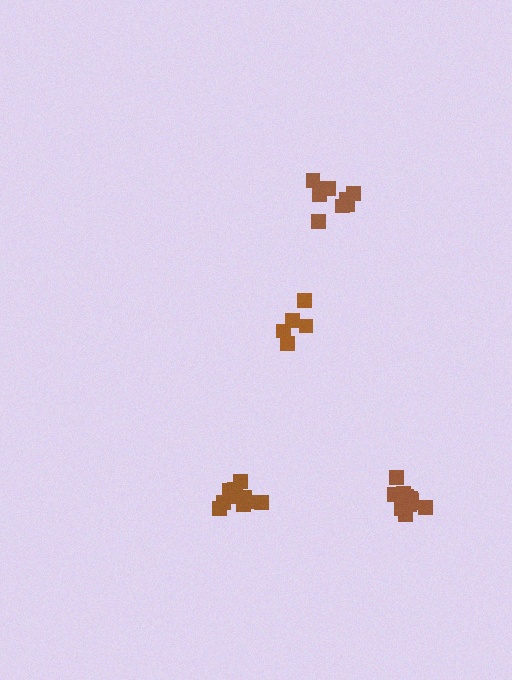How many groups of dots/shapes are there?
There are 4 groups.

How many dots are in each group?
Group 1: 5 dots, Group 2: 11 dots, Group 3: 10 dots, Group 4: 9 dots (35 total).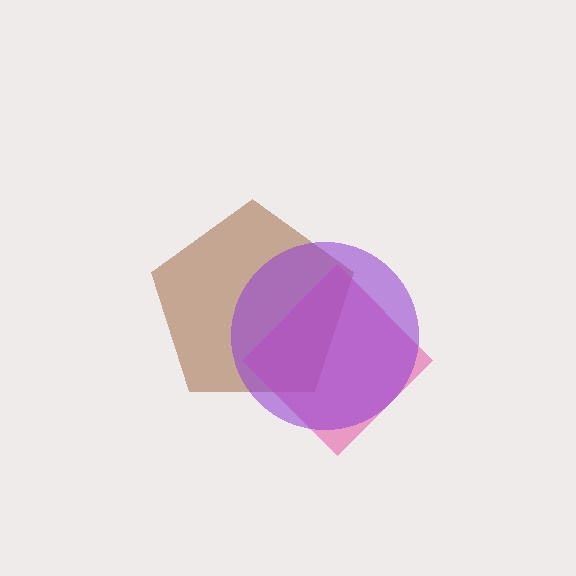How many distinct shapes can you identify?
There are 3 distinct shapes: a brown pentagon, a pink diamond, a purple circle.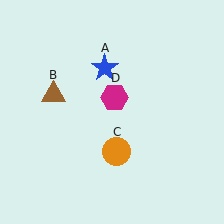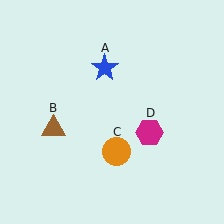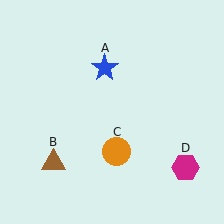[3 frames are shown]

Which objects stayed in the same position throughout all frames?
Blue star (object A) and orange circle (object C) remained stationary.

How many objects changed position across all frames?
2 objects changed position: brown triangle (object B), magenta hexagon (object D).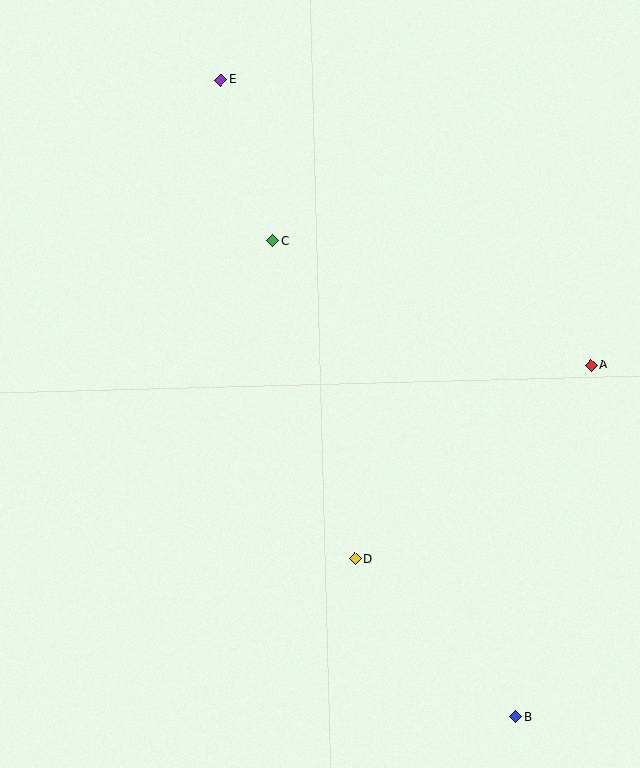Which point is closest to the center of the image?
Point C at (273, 241) is closest to the center.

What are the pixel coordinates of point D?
Point D is at (355, 559).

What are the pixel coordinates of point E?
Point E is at (221, 80).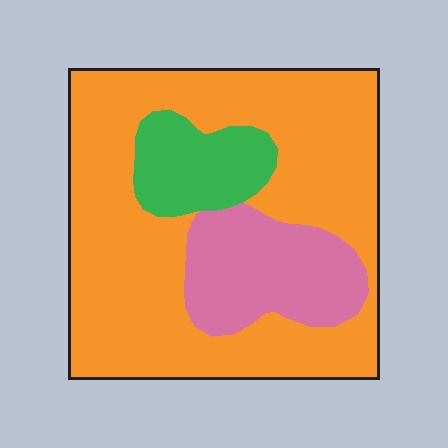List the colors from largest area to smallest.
From largest to smallest: orange, pink, green.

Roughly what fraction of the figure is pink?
Pink covers around 20% of the figure.